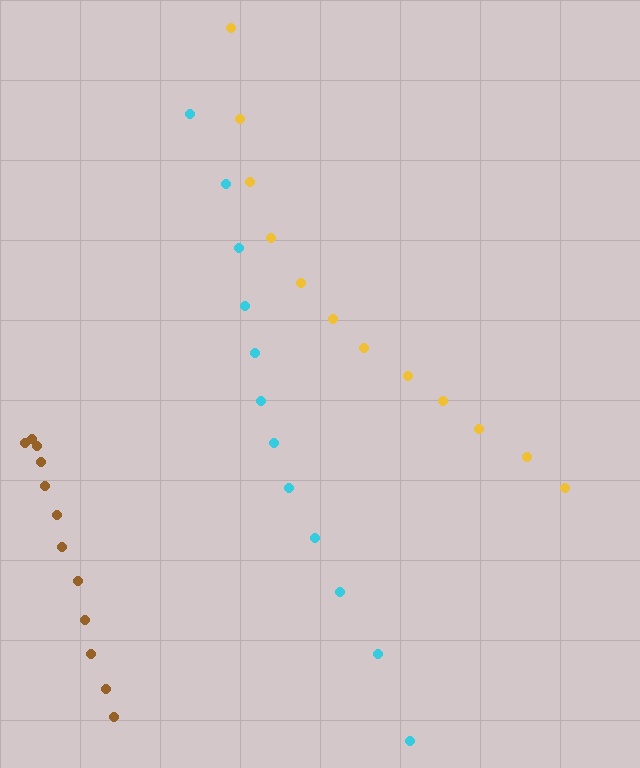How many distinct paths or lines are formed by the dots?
There are 3 distinct paths.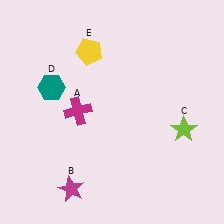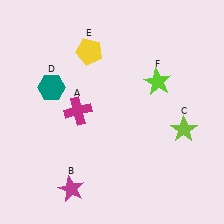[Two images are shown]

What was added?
A lime star (F) was added in Image 2.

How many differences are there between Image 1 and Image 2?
There is 1 difference between the two images.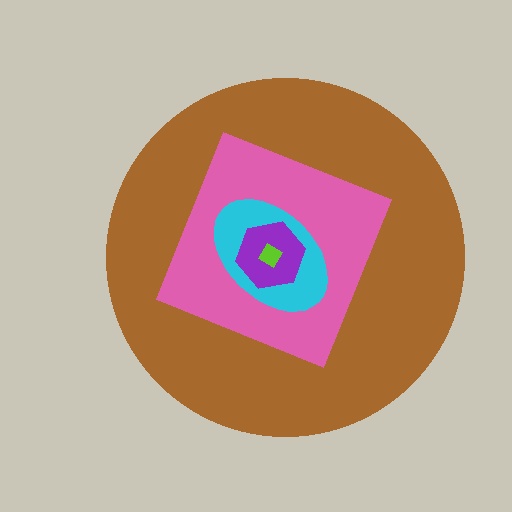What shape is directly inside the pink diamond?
The cyan ellipse.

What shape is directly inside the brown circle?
The pink diamond.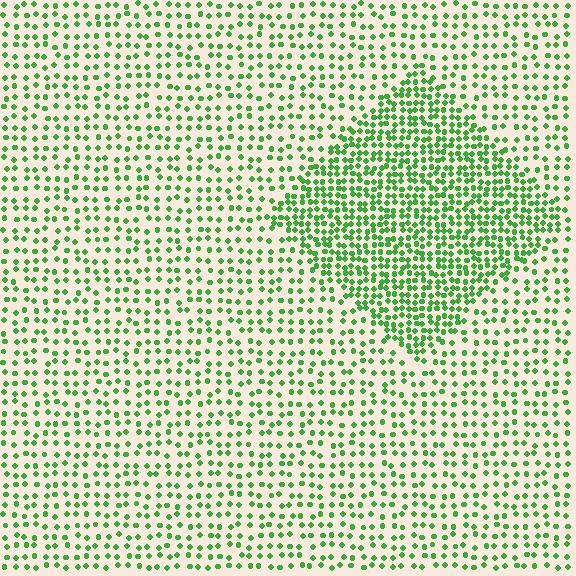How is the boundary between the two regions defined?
The boundary is defined by a change in element density (approximately 2.1x ratio). All elements are the same color, size, and shape.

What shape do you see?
I see a diamond.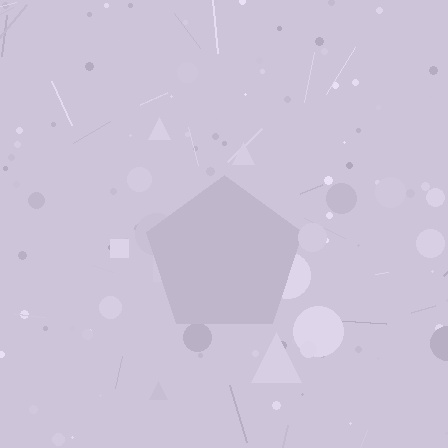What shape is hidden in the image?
A pentagon is hidden in the image.